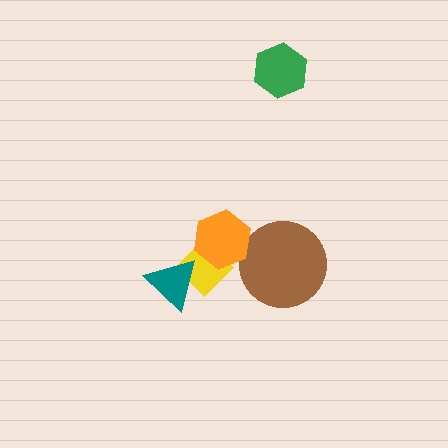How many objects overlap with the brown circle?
1 object overlaps with the brown circle.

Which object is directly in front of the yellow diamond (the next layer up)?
The orange hexagon is directly in front of the yellow diamond.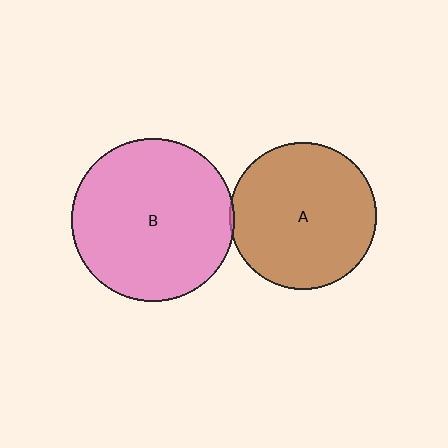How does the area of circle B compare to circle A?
Approximately 1.2 times.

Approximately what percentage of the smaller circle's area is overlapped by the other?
Approximately 5%.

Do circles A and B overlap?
Yes.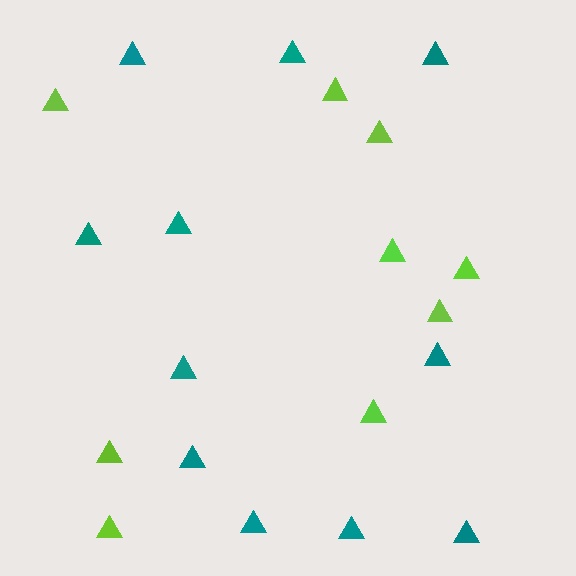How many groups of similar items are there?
There are 2 groups: one group of teal triangles (11) and one group of lime triangles (9).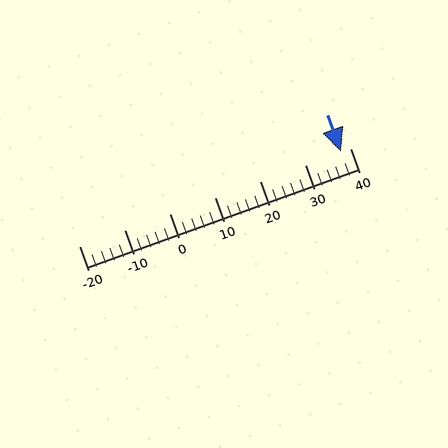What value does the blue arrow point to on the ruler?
The blue arrow points to approximately 38.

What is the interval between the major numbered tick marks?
The major tick marks are spaced 10 units apart.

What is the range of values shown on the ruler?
The ruler shows values from -20 to 40.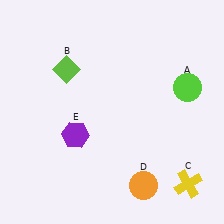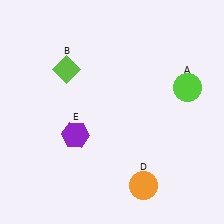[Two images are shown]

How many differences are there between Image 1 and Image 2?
There is 1 difference between the two images.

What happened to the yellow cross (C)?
The yellow cross (C) was removed in Image 2. It was in the bottom-right area of Image 1.